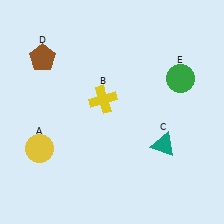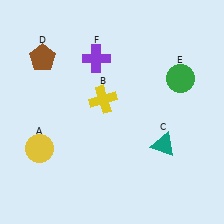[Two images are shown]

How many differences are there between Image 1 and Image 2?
There is 1 difference between the two images.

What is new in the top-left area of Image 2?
A purple cross (F) was added in the top-left area of Image 2.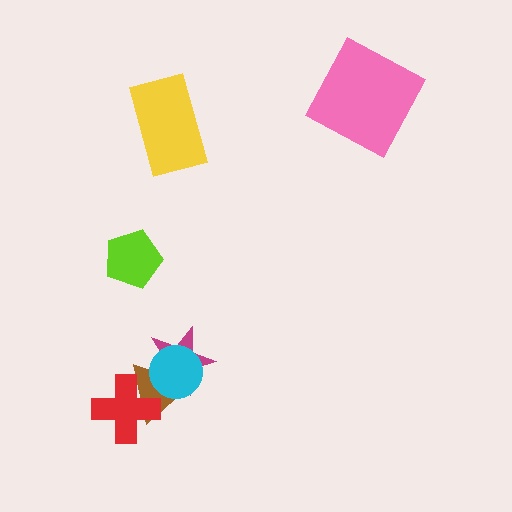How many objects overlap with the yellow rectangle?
0 objects overlap with the yellow rectangle.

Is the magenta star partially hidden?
Yes, it is partially covered by another shape.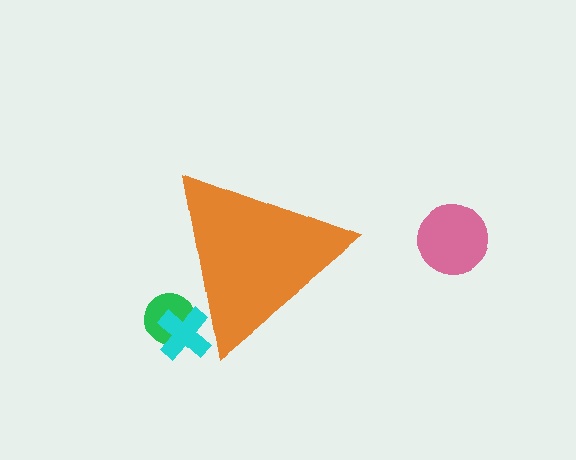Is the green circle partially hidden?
Yes, the green circle is partially hidden behind the orange triangle.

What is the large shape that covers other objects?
An orange triangle.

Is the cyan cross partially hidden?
Yes, the cyan cross is partially hidden behind the orange triangle.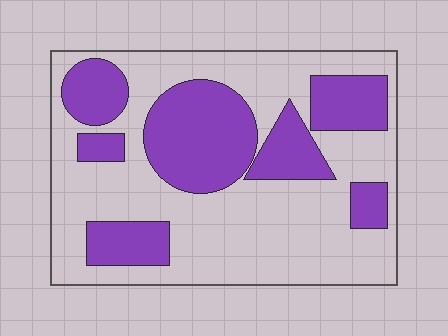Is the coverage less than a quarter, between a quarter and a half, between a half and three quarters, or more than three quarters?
Between a quarter and a half.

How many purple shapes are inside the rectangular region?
7.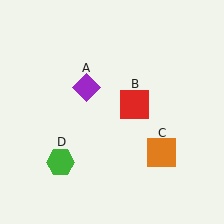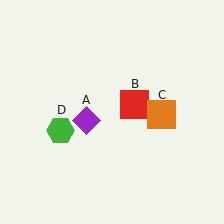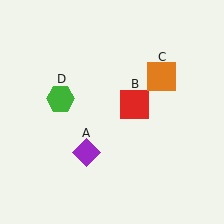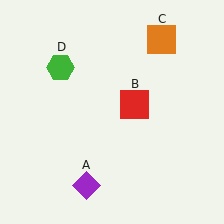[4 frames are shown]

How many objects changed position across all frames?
3 objects changed position: purple diamond (object A), orange square (object C), green hexagon (object D).